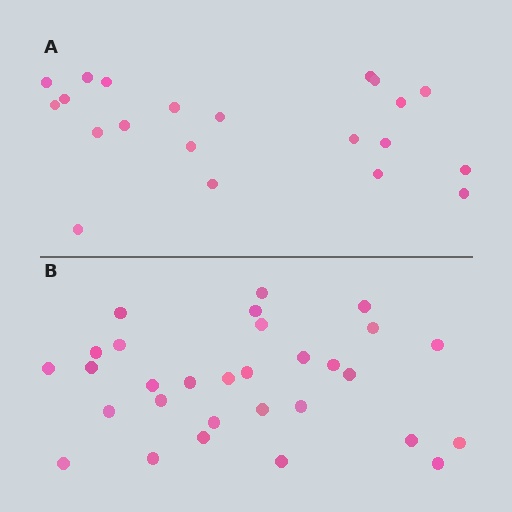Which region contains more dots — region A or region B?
Region B (the bottom region) has more dots.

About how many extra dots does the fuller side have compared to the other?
Region B has roughly 8 or so more dots than region A.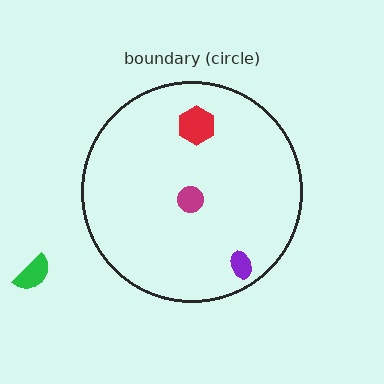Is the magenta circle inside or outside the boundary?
Inside.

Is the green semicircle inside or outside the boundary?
Outside.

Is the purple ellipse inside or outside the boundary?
Inside.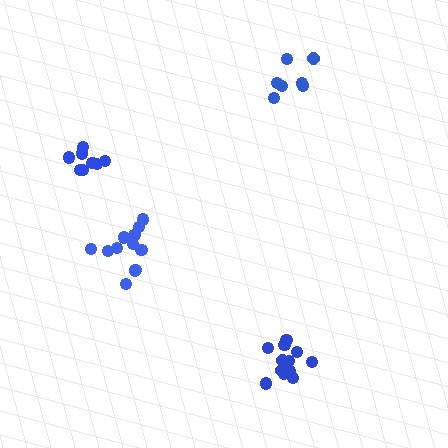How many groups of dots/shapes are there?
There are 4 groups.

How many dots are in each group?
Group 1: 8 dots, Group 2: 12 dots, Group 3: 12 dots, Group 4: 7 dots (39 total).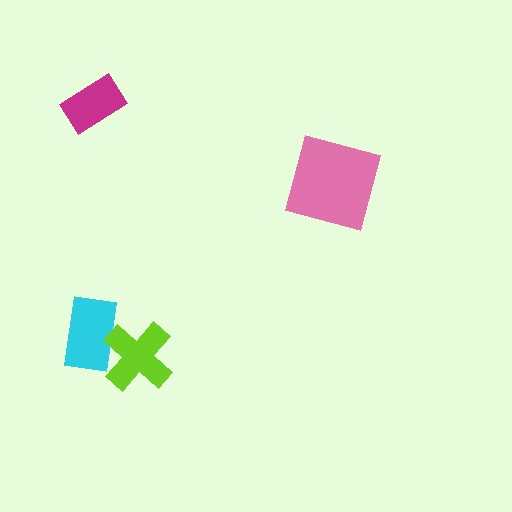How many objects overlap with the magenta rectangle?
0 objects overlap with the magenta rectangle.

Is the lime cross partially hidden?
No, no other shape covers it.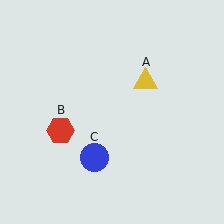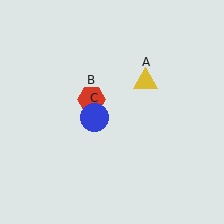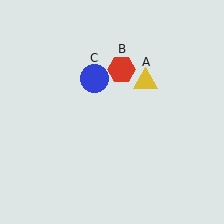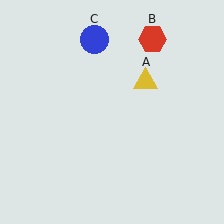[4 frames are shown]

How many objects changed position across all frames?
2 objects changed position: red hexagon (object B), blue circle (object C).